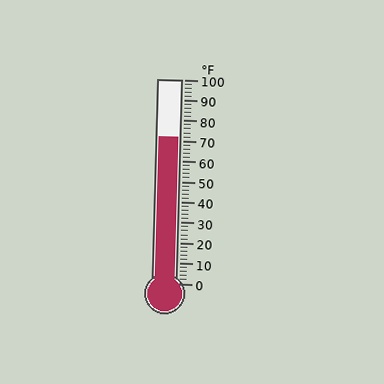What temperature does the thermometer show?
The thermometer shows approximately 72°F.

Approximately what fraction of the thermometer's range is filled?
The thermometer is filled to approximately 70% of its range.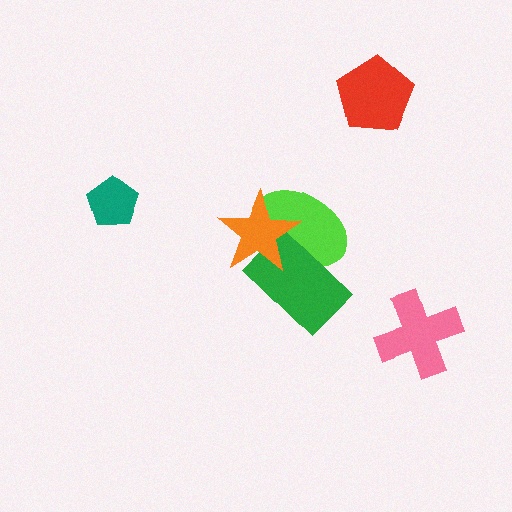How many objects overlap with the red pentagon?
0 objects overlap with the red pentagon.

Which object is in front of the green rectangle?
The orange star is in front of the green rectangle.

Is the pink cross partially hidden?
No, no other shape covers it.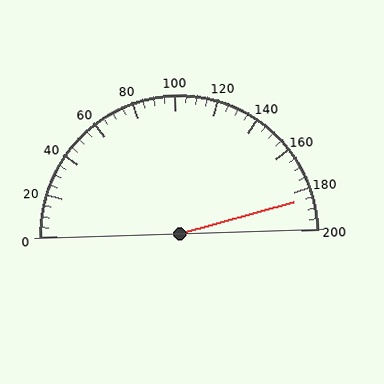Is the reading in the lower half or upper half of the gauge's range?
The reading is in the upper half of the range (0 to 200).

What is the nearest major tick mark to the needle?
The nearest major tick mark is 180.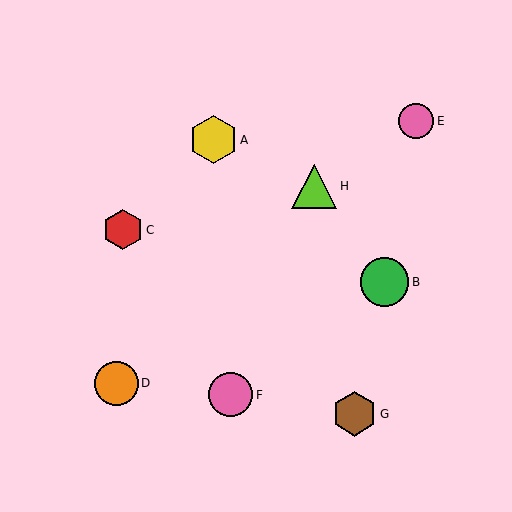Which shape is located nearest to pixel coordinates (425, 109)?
The pink circle (labeled E) at (416, 121) is nearest to that location.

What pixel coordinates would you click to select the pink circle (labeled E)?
Click at (416, 121) to select the pink circle E.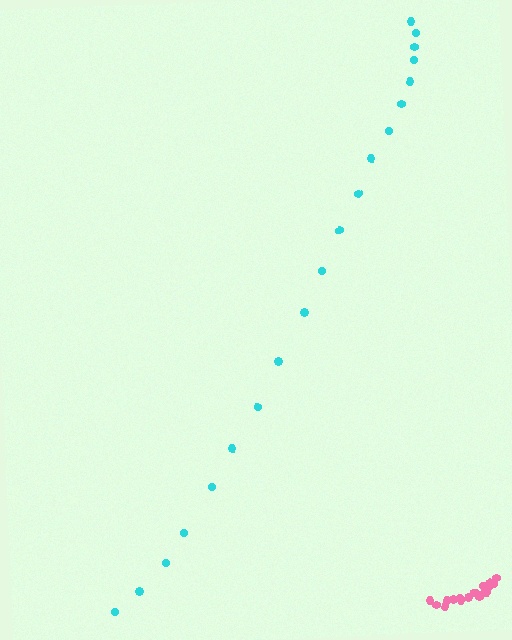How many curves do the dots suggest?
There are 2 distinct paths.